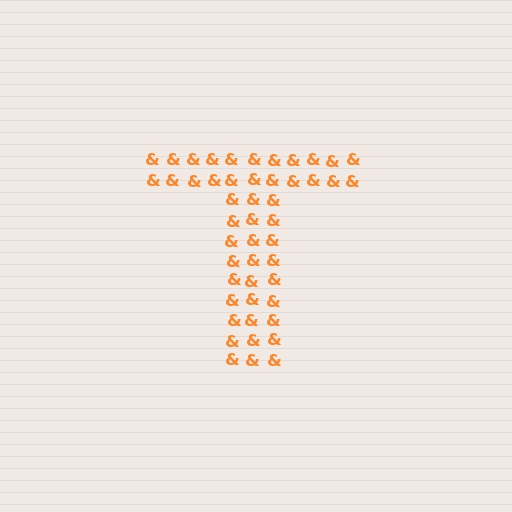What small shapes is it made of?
It is made of small ampersands.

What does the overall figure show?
The overall figure shows the letter T.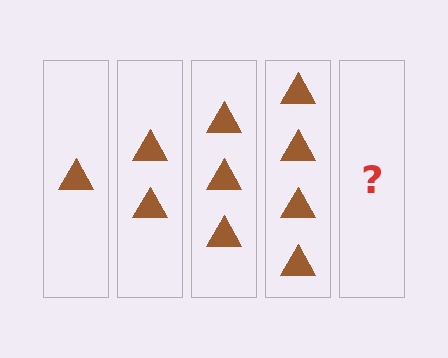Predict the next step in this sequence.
The next step is 5 triangles.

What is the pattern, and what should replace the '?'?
The pattern is that each step adds one more triangle. The '?' should be 5 triangles.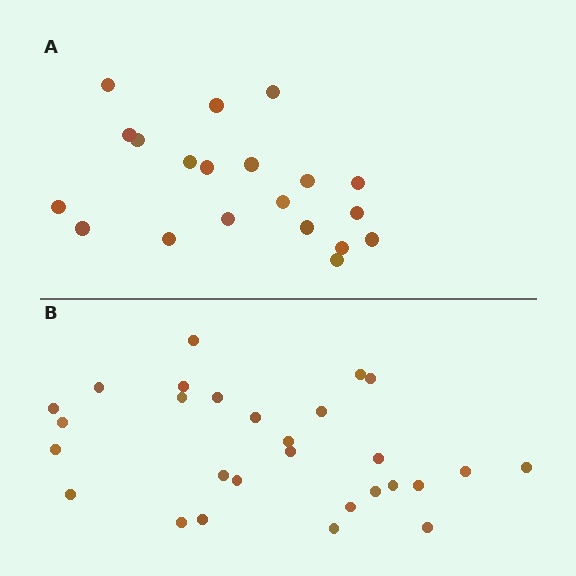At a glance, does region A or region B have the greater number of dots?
Region B (the bottom region) has more dots.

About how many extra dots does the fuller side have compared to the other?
Region B has roughly 8 or so more dots than region A.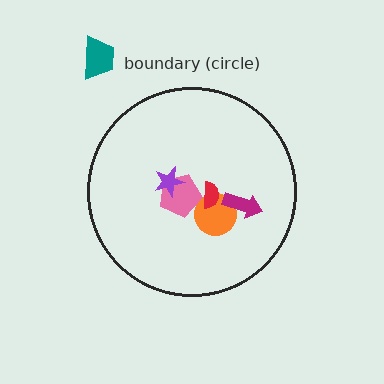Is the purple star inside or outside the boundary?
Inside.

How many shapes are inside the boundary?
5 inside, 1 outside.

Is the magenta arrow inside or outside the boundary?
Inside.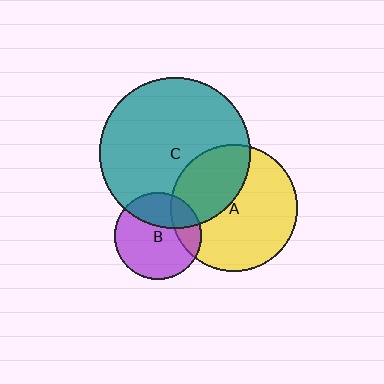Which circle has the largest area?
Circle C (teal).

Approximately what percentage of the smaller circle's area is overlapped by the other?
Approximately 30%.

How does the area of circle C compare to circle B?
Approximately 3.1 times.